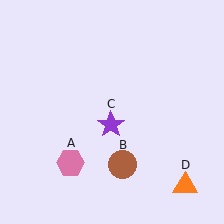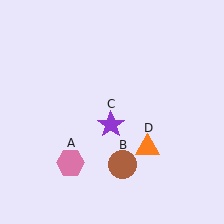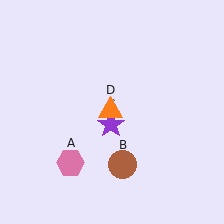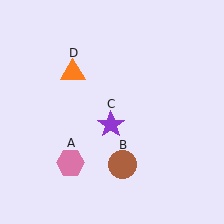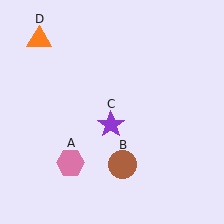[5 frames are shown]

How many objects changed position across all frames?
1 object changed position: orange triangle (object D).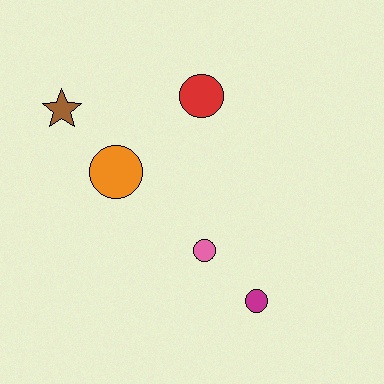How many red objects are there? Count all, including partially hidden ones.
There is 1 red object.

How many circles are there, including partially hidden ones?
There are 4 circles.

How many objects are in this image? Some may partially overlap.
There are 5 objects.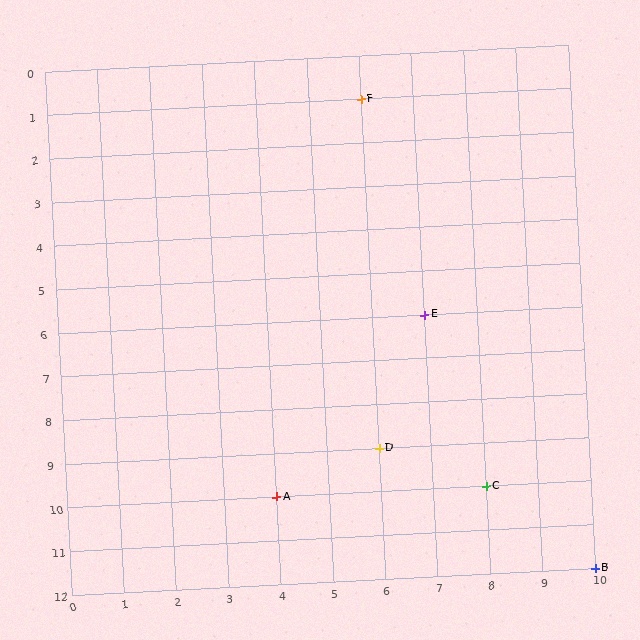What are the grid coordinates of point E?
Point E is at grid coordinates (7, 6).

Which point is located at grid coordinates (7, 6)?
Point E is at (7, 6).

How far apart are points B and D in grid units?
Points B and D are 4 columns and 3 rows apart (about 5.0 grid units diagonally).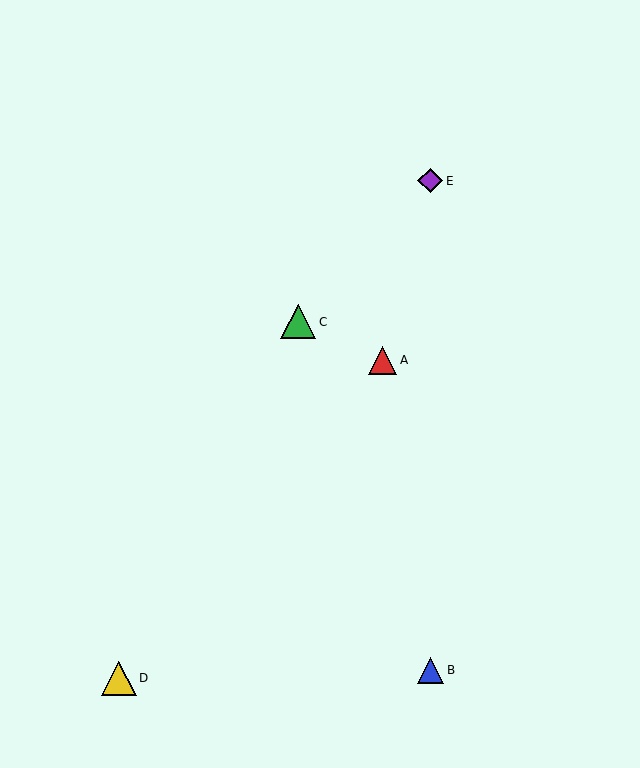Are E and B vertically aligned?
Yes, both are at x≈430.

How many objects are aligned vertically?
2 objects (B, E) are aligned vertically.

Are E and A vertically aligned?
No, E is at x≈430 and A is at x≈383.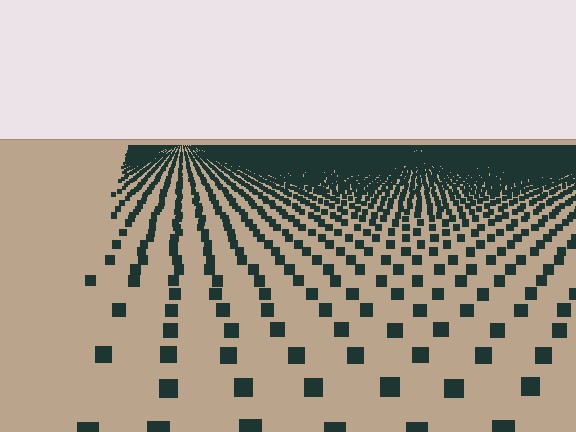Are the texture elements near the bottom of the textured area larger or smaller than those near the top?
Larger. Near the bottom, elements are closer to the viewer and appear at a bigger on-screen size.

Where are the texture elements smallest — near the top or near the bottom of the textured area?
Near the top.